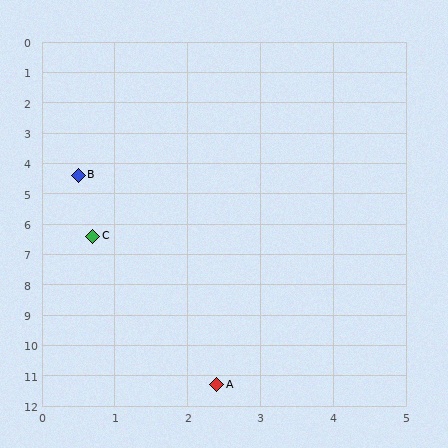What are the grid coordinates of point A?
Point A is at approximately (2.4, 11.3).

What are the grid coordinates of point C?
Point C is at approximately (0.7, 6.4).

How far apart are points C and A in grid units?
Points C and A are about 5.2 grid units apart.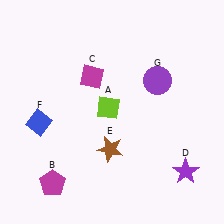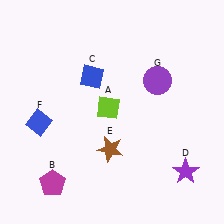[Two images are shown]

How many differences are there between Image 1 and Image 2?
There is 1 difference between the two images.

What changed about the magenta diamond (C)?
In Image 1, C is magenta. In Image 2, it changed to blue.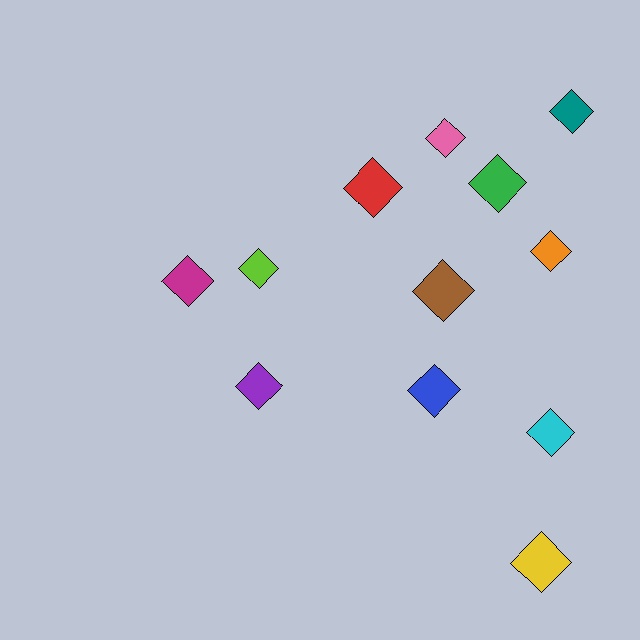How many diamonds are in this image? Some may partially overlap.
There are 12 diamonds.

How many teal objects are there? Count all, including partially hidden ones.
There is 1 teal object.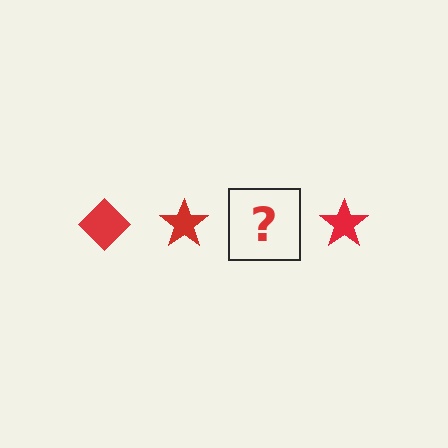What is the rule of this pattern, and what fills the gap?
The rule is that the pattern cycles through diamond, star shapes in red. The gap should be filled with a red diamond.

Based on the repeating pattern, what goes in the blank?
The blank should be a red diamond.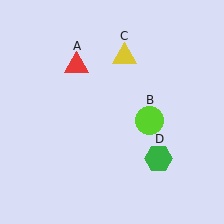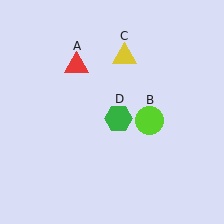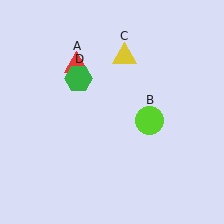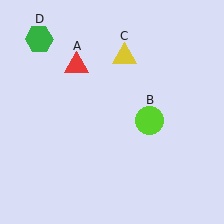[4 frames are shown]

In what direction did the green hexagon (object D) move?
The green hexagon (object D) moved up and to the left.